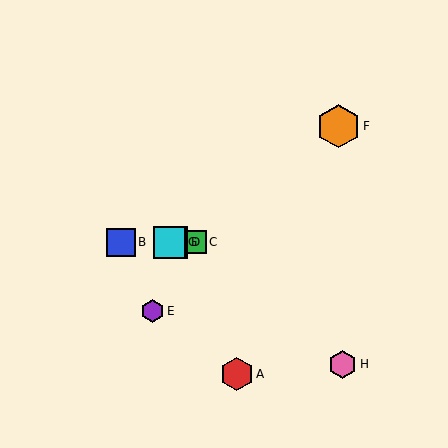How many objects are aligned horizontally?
4 objects (B, C, D, G) are aligned horizontally.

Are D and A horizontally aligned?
No, D is at y≈242 and A is at y≈374.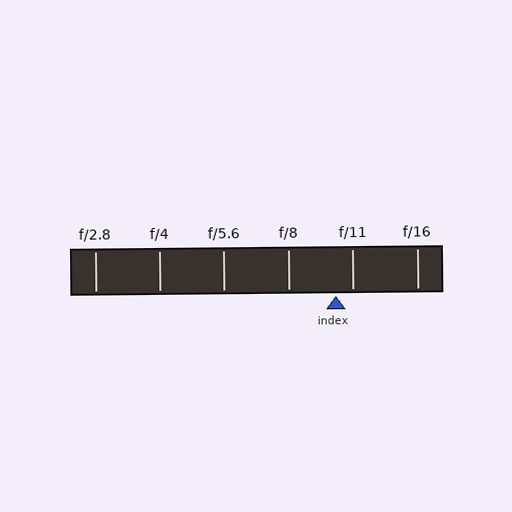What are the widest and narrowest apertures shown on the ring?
The widest aperture shown is f/2.8 and the narrowest is f/16.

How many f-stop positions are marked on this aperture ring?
There are 6 f-stop positions marked.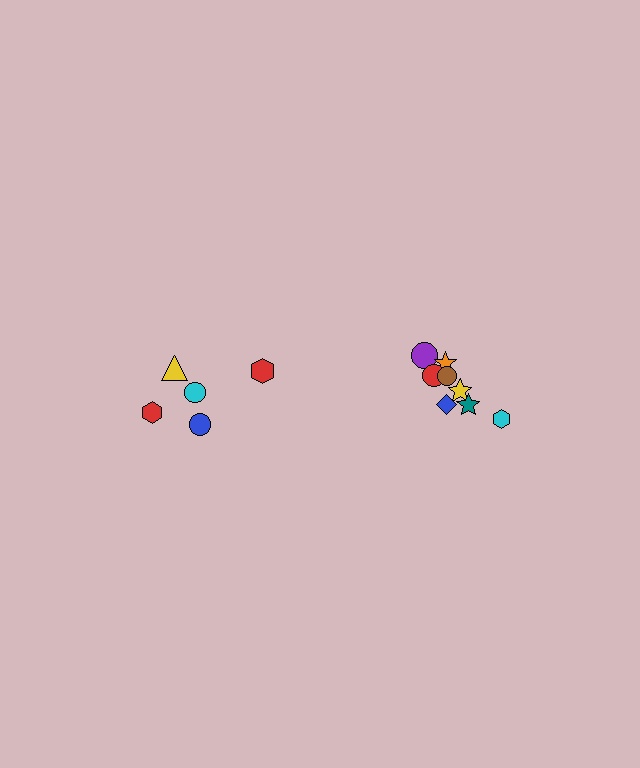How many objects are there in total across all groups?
There are 13 objects.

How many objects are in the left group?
There are 5 objects.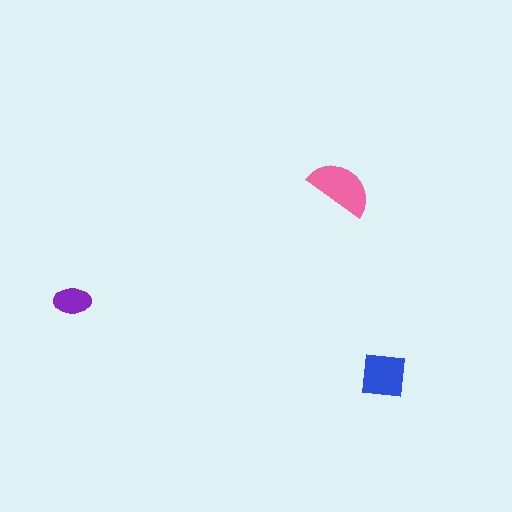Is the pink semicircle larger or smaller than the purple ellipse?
Larger.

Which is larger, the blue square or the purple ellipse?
The blue square.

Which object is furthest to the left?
The purple ellipse is leftmost.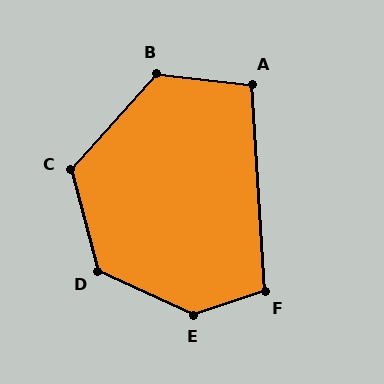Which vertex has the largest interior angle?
E, at approximately 137 degrees.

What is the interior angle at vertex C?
Approximately 123 degrees (obtuse).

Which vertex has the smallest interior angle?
A, at approximately 100 degrees.